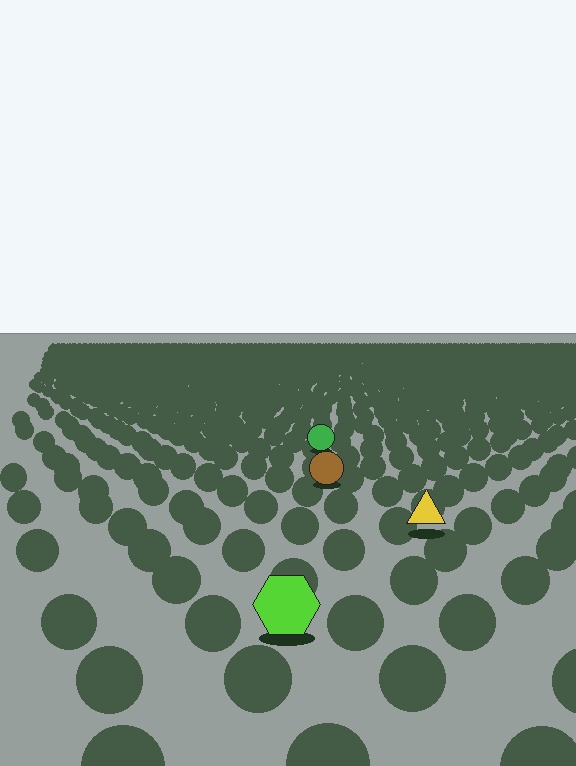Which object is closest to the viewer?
The lime hexagon is closest. The texture marks near it are larger and more spread out.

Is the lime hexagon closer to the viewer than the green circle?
Yes. The lime hexagon is closer — you can tell from the texture gradient: the ground texture is coarser near it.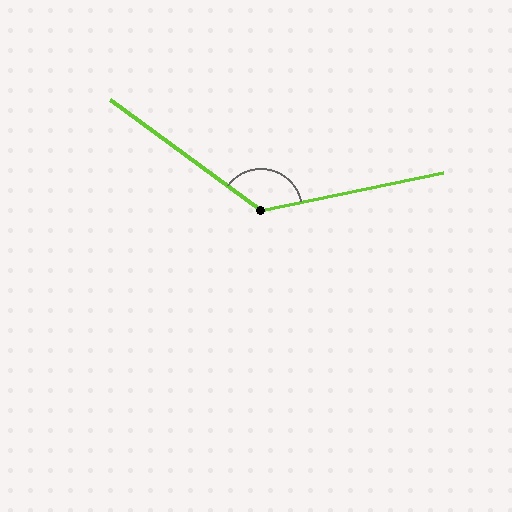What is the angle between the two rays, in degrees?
Approximately 132 degrees.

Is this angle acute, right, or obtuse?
It is obtuse.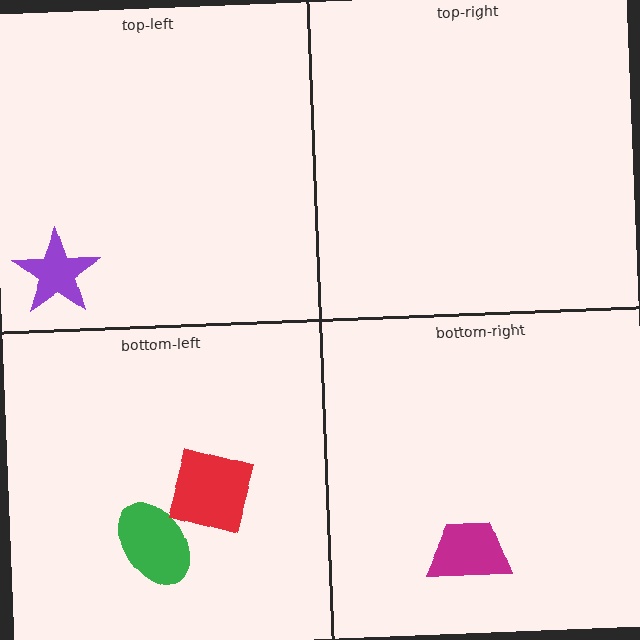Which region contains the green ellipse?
The bottom-left region.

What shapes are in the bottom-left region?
The green ellipse, the red square.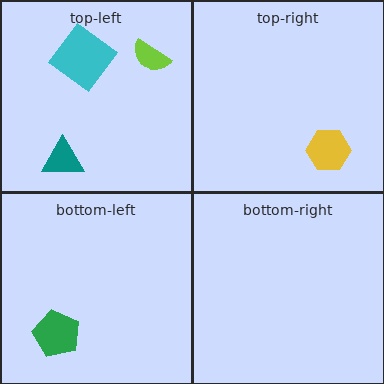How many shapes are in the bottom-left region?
1.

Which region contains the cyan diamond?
The top-left region.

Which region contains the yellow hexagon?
The top-right region.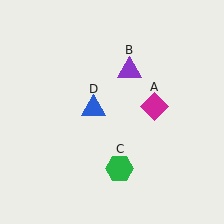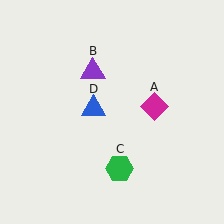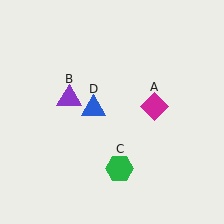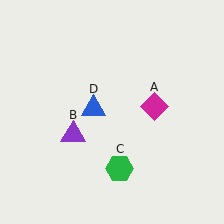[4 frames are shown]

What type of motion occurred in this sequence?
The purple triangle (object B) rotated counterclockwise around the center of the scene.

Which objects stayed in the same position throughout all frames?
Magenta diamond (object A) and green hexagon (object C) and blue triangle (object D) remained stationary.